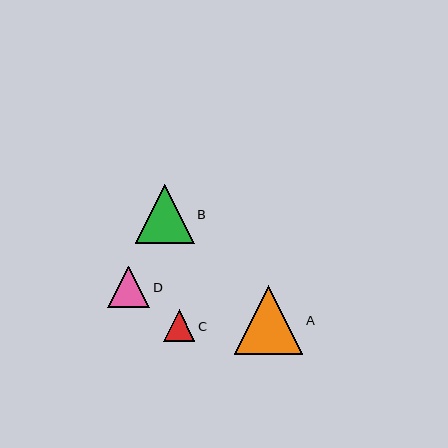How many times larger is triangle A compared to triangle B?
Triangle A is approximately 1.2 times the size of triangle B.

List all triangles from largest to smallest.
From largest to smallest: A, B, D, C.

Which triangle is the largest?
Triangle A is the largest with a size of approximately 68 pixels.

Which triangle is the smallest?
Triangle C is the smallest with a size of approximately 31 pixels.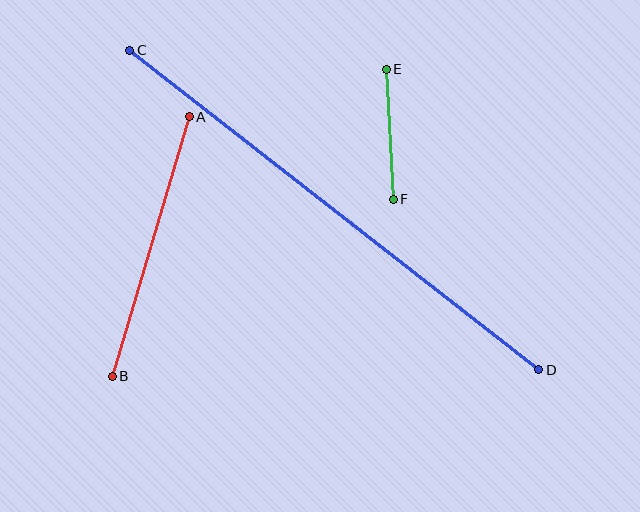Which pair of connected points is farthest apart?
Points C and D are farthest apart.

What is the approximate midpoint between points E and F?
The midpoint is at approximately (390, 134) pixels.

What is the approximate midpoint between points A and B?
The midpoint is at approximately (151, 246) pixels.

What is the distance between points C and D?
The distance is approximately 519 pixels.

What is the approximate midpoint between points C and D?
The midpoint is at approximately (334, 210) pixels.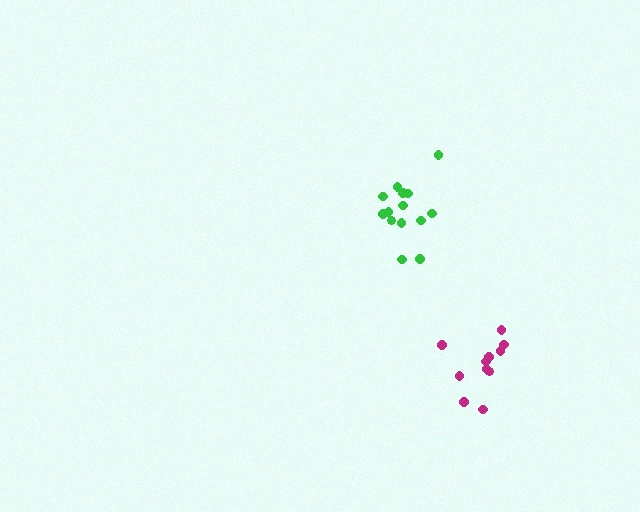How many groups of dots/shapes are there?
There are 2 groups.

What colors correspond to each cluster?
The clusters are colored: green, magenta.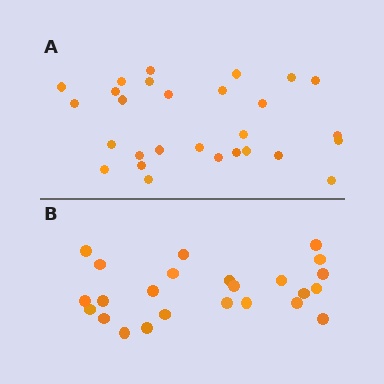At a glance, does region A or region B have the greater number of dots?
Region A (the top region) has more dots.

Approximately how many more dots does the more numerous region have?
Region A has about 4 more dots than region B.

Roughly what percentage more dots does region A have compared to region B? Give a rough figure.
About 15% more.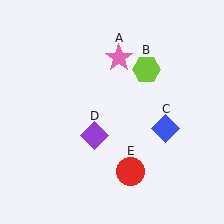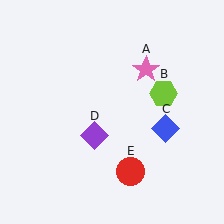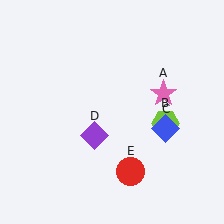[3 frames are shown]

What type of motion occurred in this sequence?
The pink star (object A), lime hexagon (object B) rotated clockwise around the center of the scene.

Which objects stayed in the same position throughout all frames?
Blue diamond (object C) and purple diamond (object D) and red circle (object E) remained stationary.